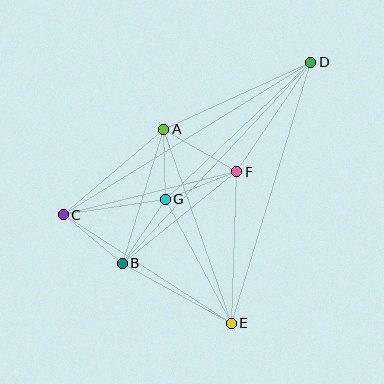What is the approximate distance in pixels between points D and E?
The distance between D and E is approximately 273 pixels.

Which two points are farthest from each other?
Points C and D are farthest from each other.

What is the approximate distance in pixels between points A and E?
The distance between A and E is approximately 205 pixels.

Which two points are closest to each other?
Points A and G are closest to each other.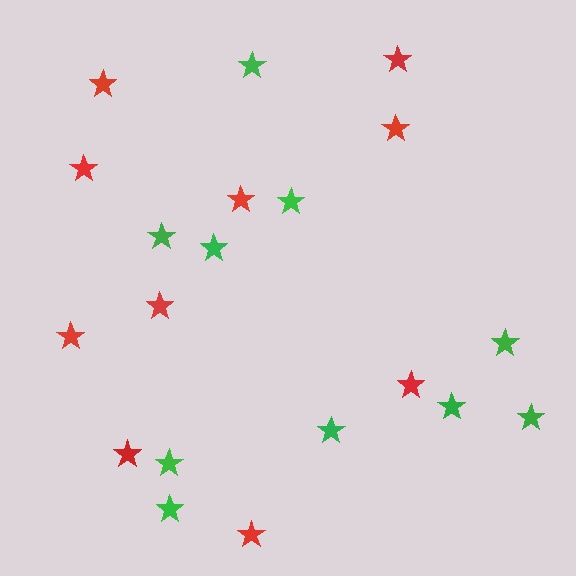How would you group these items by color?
There are 2 groups: one group of red stars (10) and one group of green stars (10).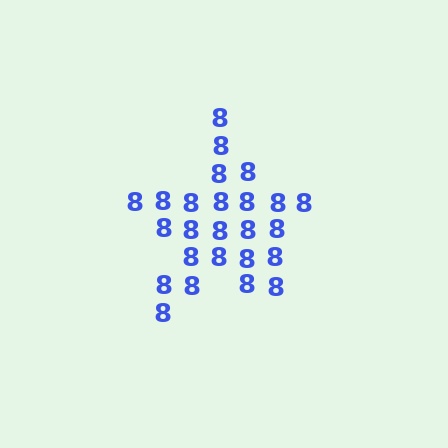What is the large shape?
The large shape is a star.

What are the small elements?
The small elements are digit 8's.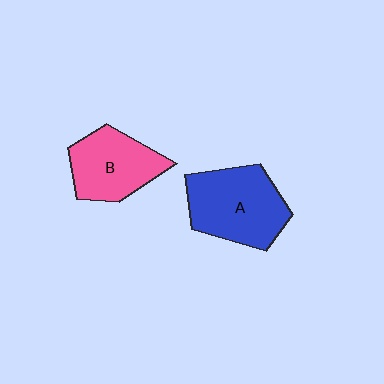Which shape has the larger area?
Shape A (blue).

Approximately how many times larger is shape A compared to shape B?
Approximately 1.3 times.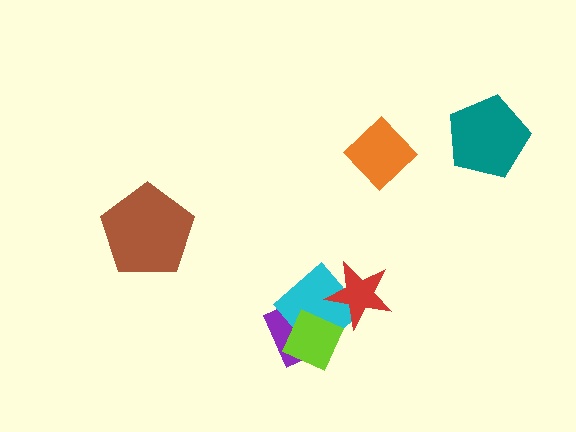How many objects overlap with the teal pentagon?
0 objects overlap with the teal pentagon.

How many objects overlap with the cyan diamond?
3 objects overlap with the cyan diamond.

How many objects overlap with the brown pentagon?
0 objects overlap with the brown pentagon.